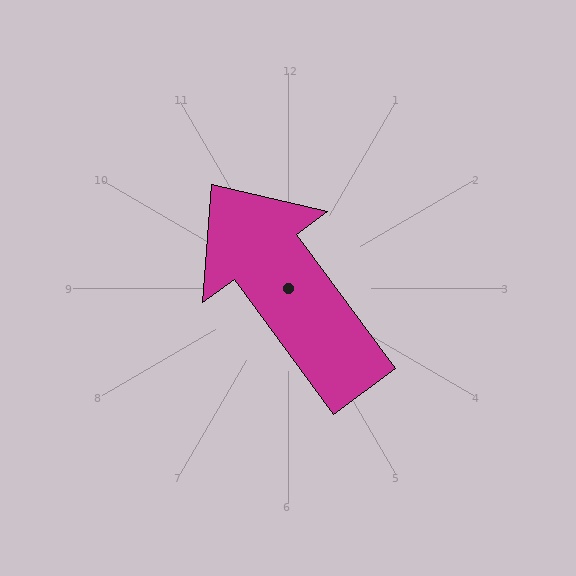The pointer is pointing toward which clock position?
Roughly 11 o'clock.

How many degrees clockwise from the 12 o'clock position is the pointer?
Approximately 324 degrees.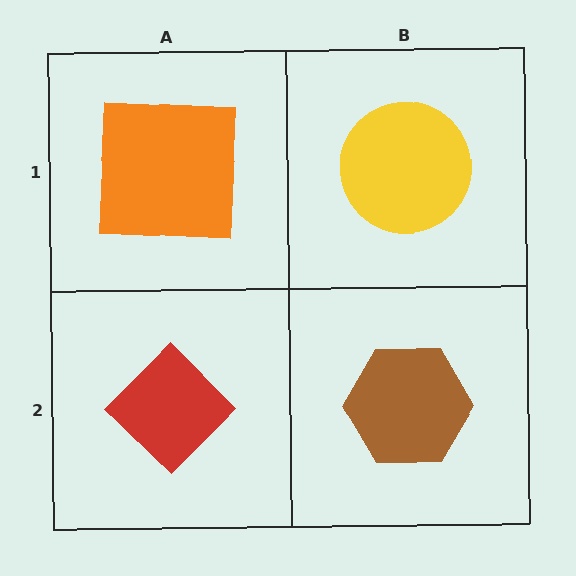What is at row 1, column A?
An orange square.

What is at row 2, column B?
A brown hexagon.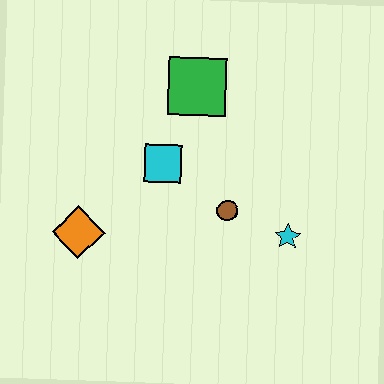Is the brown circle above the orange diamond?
Yes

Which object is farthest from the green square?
The orange diamond is farthest from the green square.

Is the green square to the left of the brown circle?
Yes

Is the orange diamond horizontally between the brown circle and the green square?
No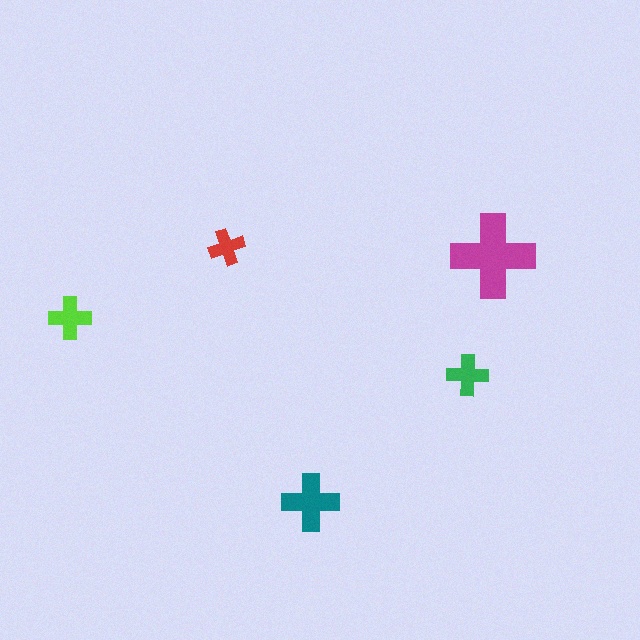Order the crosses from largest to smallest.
the magenta one, the teal one, the lime one, the green one, the red one.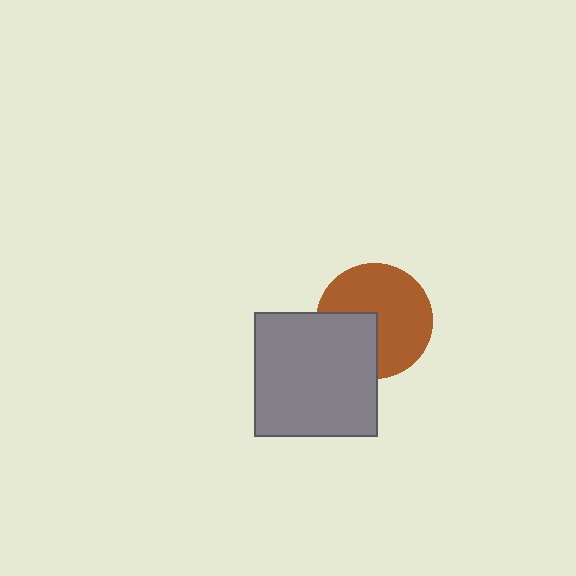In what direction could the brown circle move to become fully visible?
The brown circle could move toward the upper-right. That would shift it out from behind the gray square entirely.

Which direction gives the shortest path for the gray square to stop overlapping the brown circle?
Moving toward the lower-left gives the shortest separation.